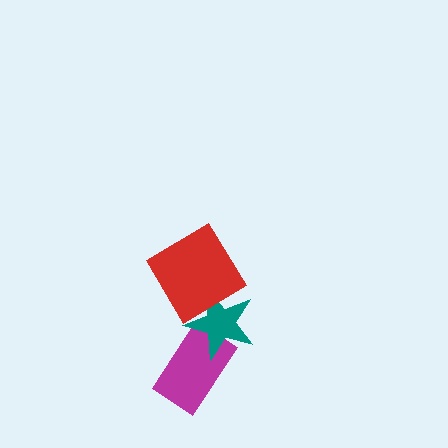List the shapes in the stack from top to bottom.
From top to bottom: the red diamond, the teal star, the magenta rectangle.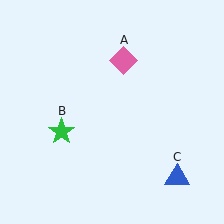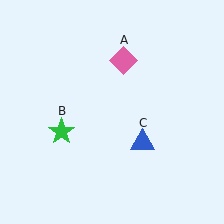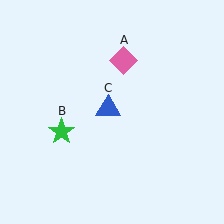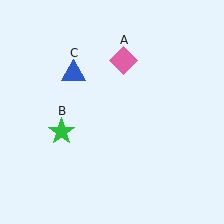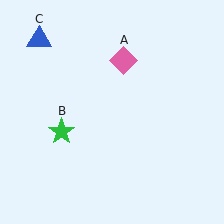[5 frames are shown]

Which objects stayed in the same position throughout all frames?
Pink diamond (object A) and green star (object B) remained stationary.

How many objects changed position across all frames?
1 object changed position: blue triangle (object C).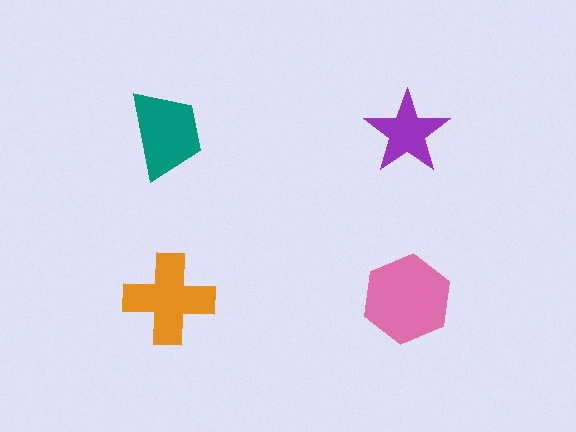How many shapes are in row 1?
2 shapes.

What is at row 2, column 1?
An orange cross.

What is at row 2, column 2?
A pink hexagon.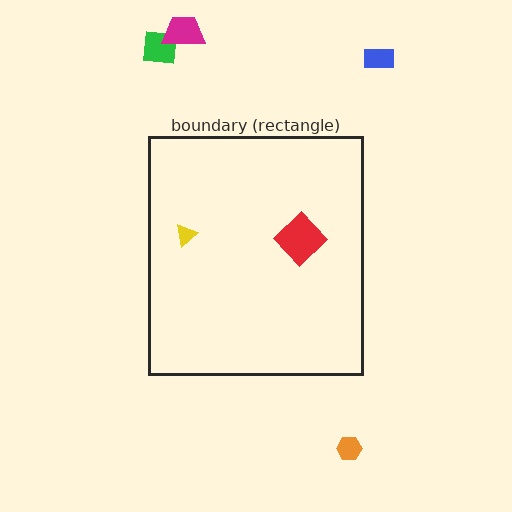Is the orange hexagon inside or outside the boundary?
Outside.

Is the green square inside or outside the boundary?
Outside.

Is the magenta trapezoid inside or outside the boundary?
Outside.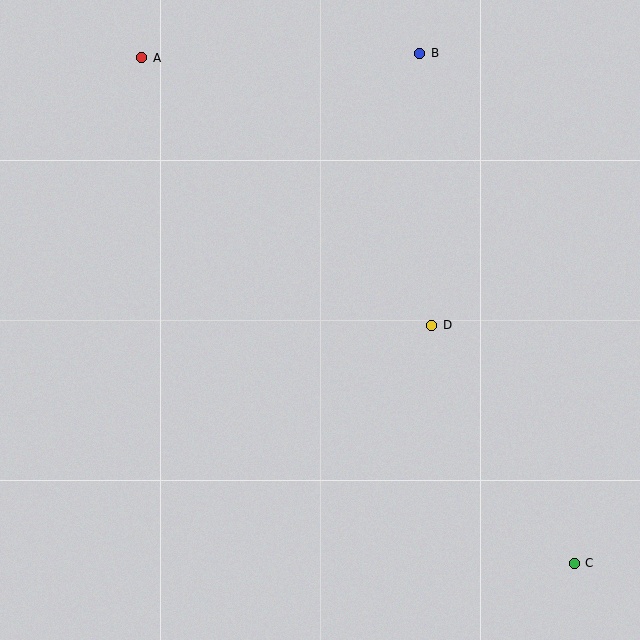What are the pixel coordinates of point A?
Point A is at (142, 58).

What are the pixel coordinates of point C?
Point C is at (574, 563).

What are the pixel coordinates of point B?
Point B is at (420, 53).